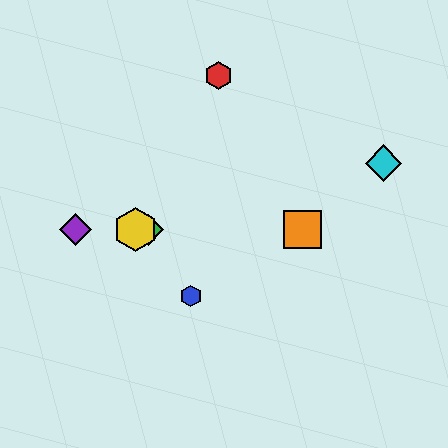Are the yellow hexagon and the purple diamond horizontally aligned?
Yes, both are at y≈230.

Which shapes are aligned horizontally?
The green diamond, the yellow hexagon, the purple diamond, the orange square are aligned horizontally.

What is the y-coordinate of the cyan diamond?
The cyan diamond is at y≈163.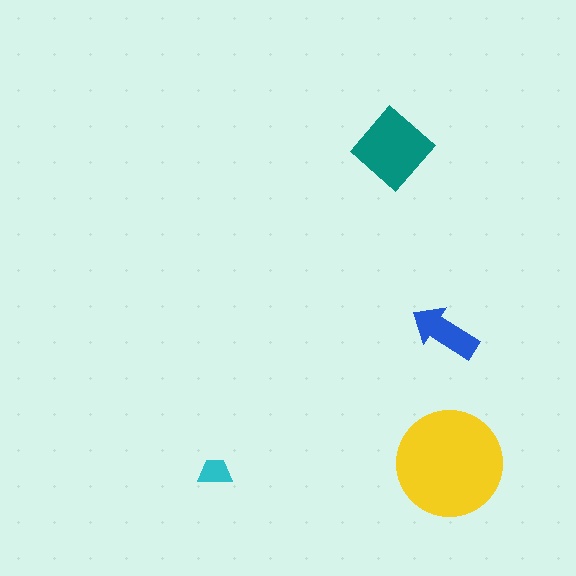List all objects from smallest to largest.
The cyan trapezoid, the blue arrow, the teal diamond, the yellow circle.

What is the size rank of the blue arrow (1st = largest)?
3rd.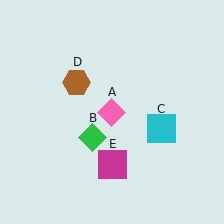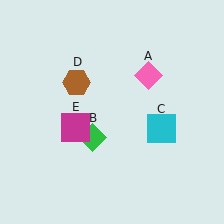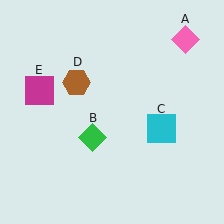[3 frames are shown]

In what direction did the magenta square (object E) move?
The magenta square (object E) moved up and to the left.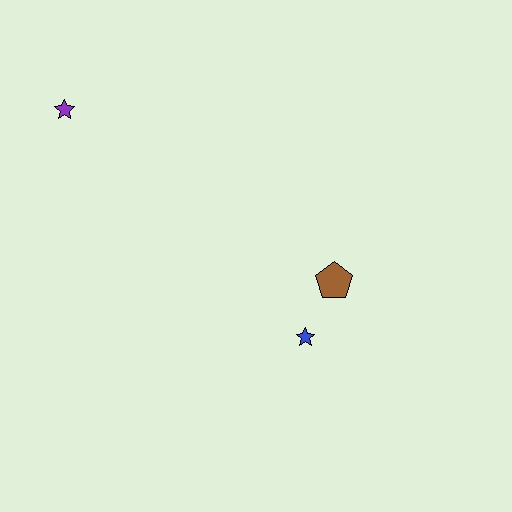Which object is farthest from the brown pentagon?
The purple star is farthest from the brown pentagon.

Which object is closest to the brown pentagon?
The blue star is closest to the brown pentagon.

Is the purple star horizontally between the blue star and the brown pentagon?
No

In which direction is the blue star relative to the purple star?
The blue star is to the right of the purple star.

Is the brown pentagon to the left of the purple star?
No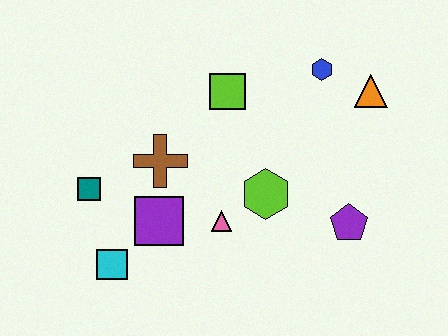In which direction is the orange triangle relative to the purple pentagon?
The orange triangle is above the purple pentagon.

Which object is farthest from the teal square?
The orange triangle is farthest from the teal square.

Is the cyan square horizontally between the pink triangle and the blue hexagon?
No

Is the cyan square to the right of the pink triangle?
No